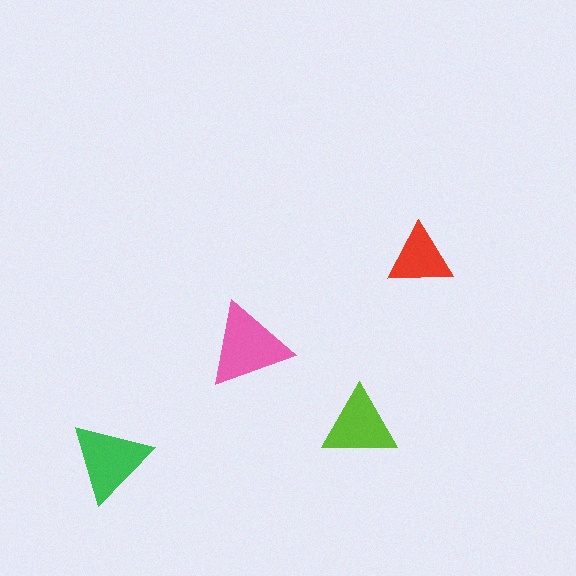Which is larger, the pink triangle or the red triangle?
The pink one.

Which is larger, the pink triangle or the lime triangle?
The pink one.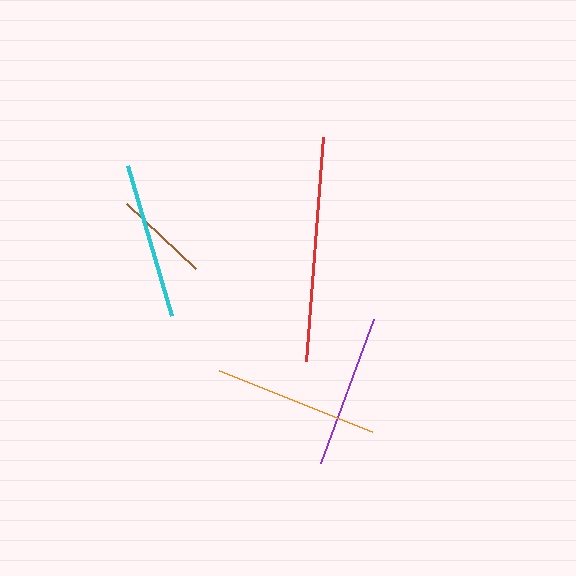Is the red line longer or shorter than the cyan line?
The red line is longer than the cyan line.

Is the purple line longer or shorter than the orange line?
The orange line is longer than the purple line.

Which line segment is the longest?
The red line is the longest at approximately 225 pixels.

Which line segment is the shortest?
The brown line is the shortest at approximately 95 pixels.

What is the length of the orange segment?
The orange segment is approximately 165 pixels long.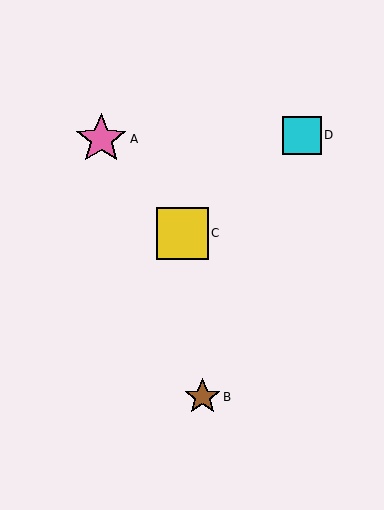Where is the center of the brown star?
The center of the brown star is at (202, 397).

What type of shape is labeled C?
Shape C is a yellow square.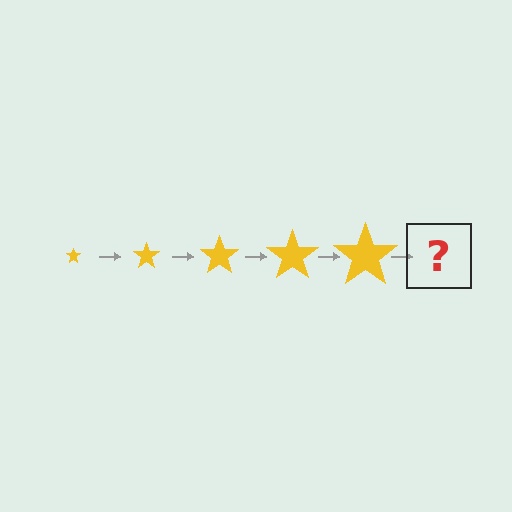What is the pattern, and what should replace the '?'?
The pattern is that the star gets progressively larger each step. The '?' should be a yellow star, larger than the previous one.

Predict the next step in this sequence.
The next step is a yellow star, larger than the previous one.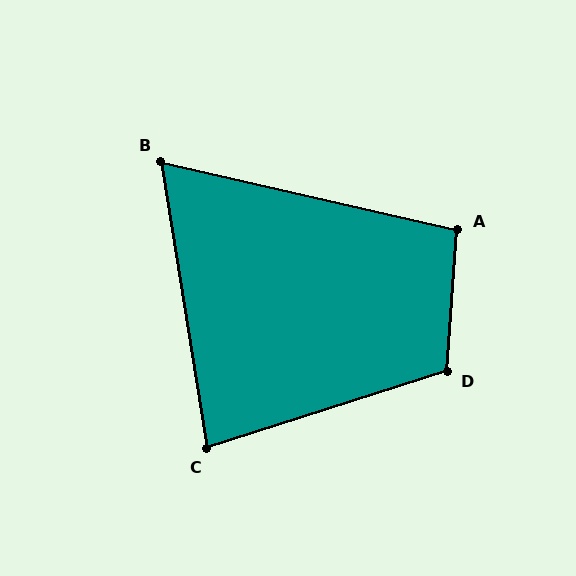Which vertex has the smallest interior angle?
B, at approximately 68 degrees.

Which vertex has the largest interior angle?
D, at approximately 112 degrees.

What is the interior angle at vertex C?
Approximately 81 degrees (acute).